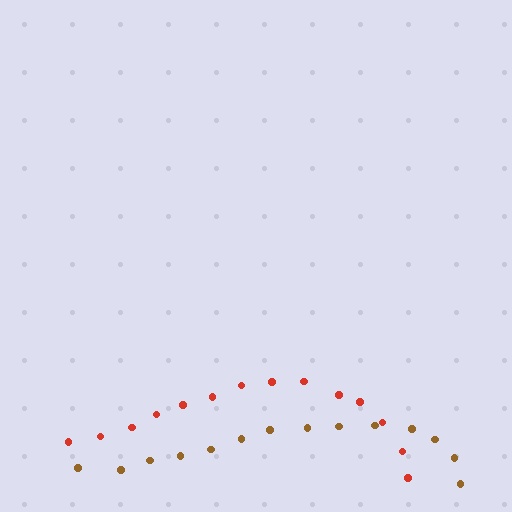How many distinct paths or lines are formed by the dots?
There are 2 distinct paths.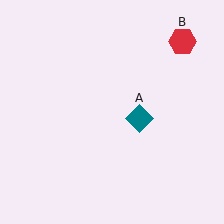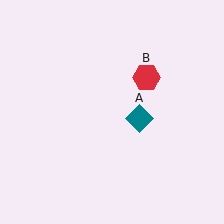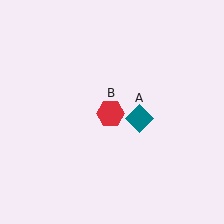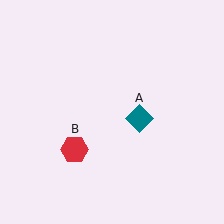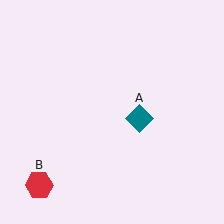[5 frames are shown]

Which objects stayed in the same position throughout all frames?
Teal diamond (object A) remained stationary.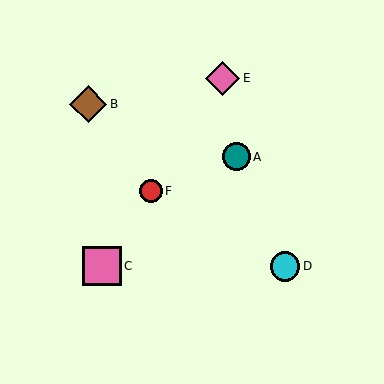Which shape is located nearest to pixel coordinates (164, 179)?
The red circle (labeled F) at (151, 191) is nearest to that location.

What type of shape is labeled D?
Shape D is a cyan circle.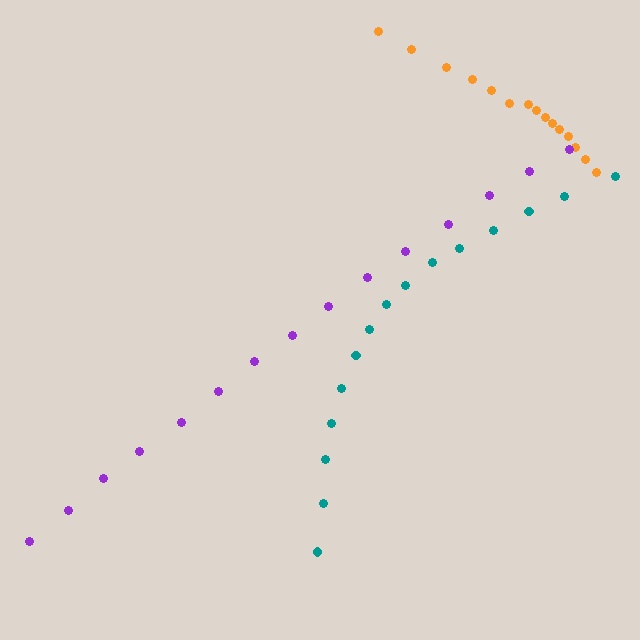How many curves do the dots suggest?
There are 3 distinct paths.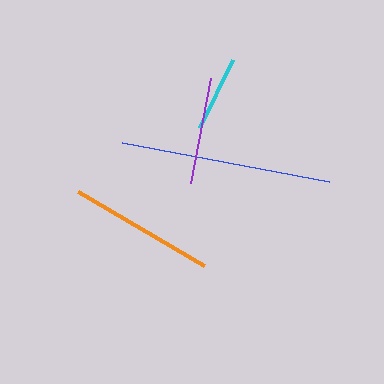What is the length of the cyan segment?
The cyan segment is approximately 76 pixels long.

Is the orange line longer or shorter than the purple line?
The orange line is longer than the purple line.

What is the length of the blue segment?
The blue segment is approximately 211 pixels long.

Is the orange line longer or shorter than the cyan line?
The orange line is longer than the cyan line.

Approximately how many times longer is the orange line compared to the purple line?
The orange line is approximately 1.4 times the length of the purple line.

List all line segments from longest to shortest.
From longest to shortest: blue, orange, purple, cyan.